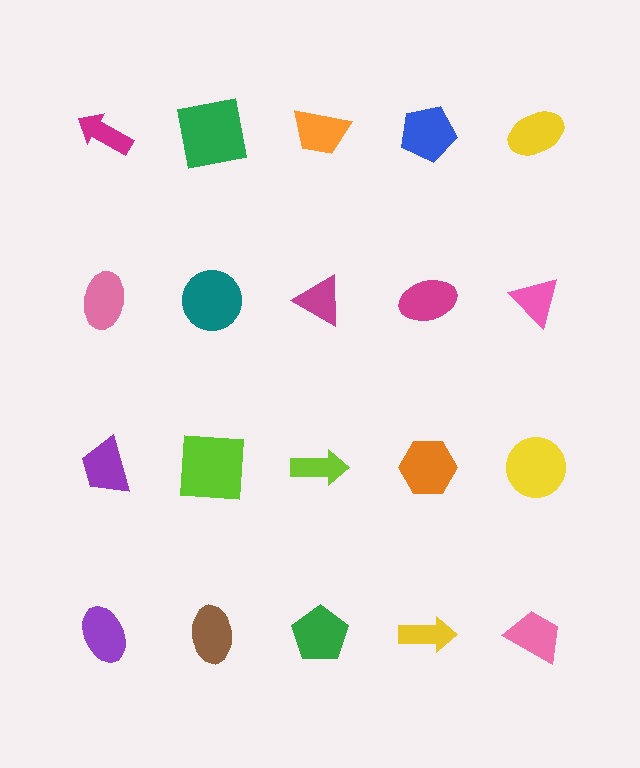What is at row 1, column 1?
A magenta arrow.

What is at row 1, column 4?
A blue pentagon.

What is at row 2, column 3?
A magenta triangle.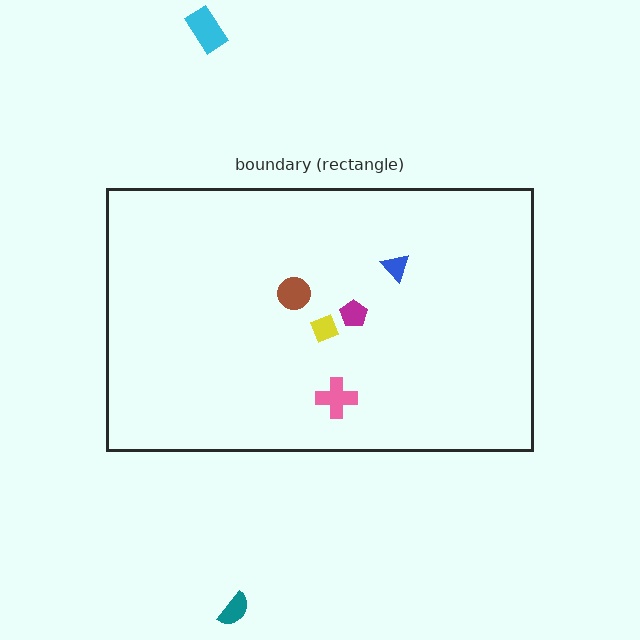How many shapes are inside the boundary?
5 inside, 2 outside.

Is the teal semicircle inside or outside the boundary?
Outside.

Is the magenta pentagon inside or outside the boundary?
Inside.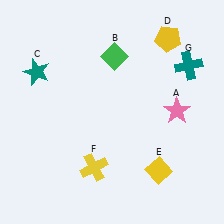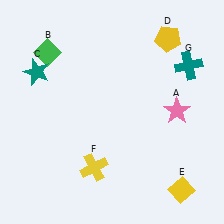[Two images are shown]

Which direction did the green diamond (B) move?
The green diamond (B) moved left.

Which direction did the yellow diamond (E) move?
The yellow diamond (E) moved right.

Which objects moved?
The objects that moved are: the green diamond (B), the yellow diamond (E).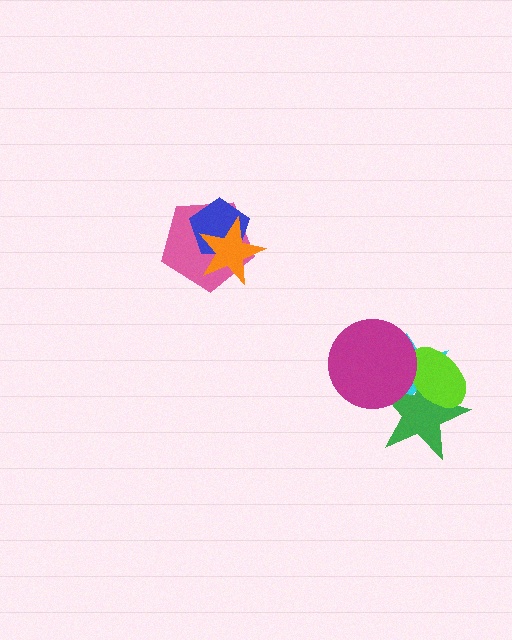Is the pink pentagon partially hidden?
Yes, it is partially covered by another shape.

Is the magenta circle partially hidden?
No, no other shape covers it.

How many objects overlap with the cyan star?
3 objects overlap with the cyan star.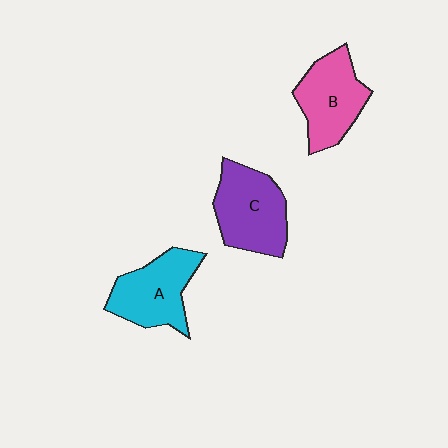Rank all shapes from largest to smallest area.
From largest to smallest: C (purple), A (cyan), B (pink).